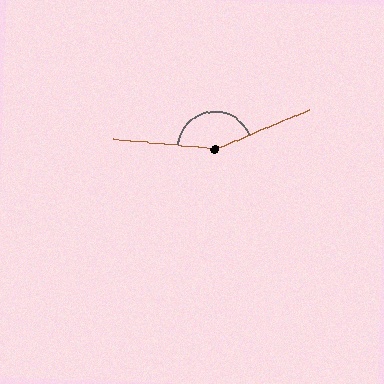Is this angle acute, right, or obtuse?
It is obtuse.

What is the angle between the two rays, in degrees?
Approximately 151 degrees.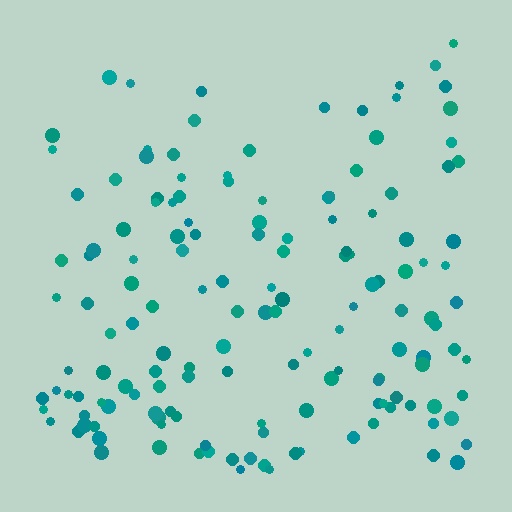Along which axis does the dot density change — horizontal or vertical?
Vertical.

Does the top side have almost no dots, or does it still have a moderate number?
Still a moderate number, just noticeably fewer than the bottom.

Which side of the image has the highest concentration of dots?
The bottom.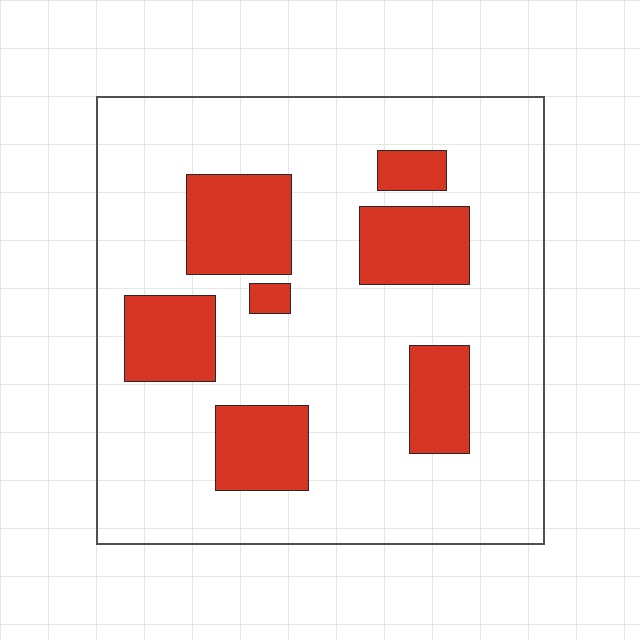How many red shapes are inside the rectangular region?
7.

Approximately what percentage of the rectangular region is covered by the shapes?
Approximately 25%.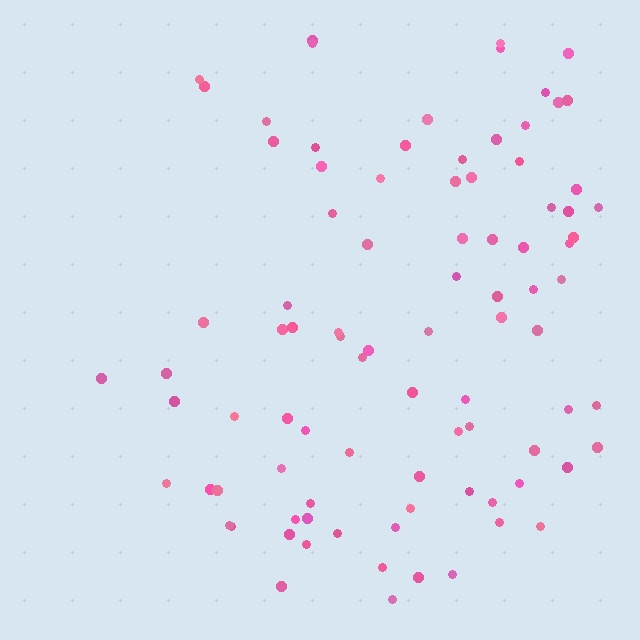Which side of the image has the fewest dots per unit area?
The left.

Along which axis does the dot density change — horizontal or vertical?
Horizontal.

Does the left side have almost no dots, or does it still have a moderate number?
Still a moderate number, just noticeably fewer than the right.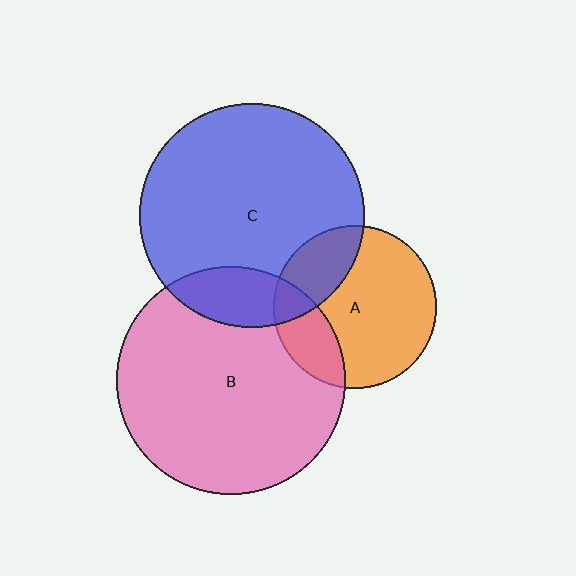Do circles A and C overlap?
Yes.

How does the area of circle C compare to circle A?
Approximately 1.9 times.